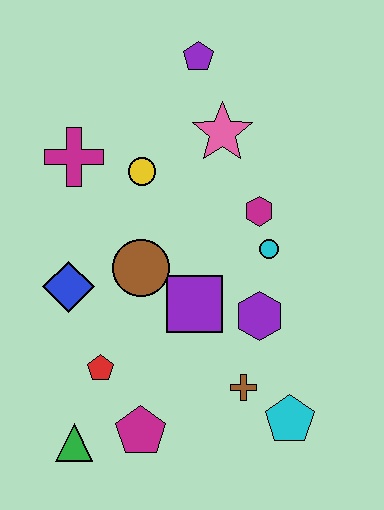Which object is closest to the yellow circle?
The magenta cross is closest to the yellow circle.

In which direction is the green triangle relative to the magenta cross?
The green triangle is below the magenta cross.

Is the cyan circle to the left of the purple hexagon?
No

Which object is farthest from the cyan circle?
The green triangle is farthest from the cyan circle.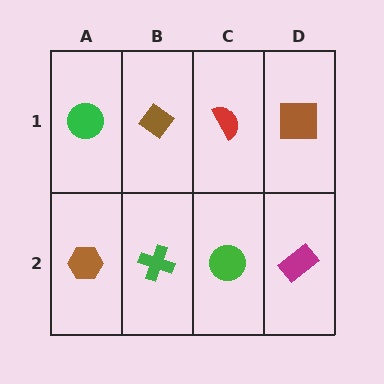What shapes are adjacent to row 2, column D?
A brown square (row 1, column D), a green circle (row 2, column C).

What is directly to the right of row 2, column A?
A green cross.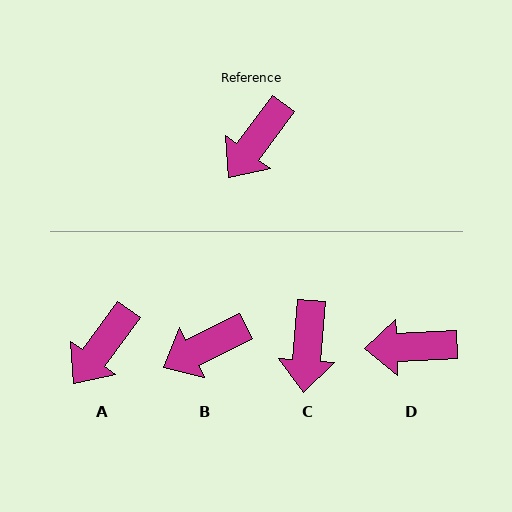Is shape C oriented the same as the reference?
No, it is off by about 32 degrees.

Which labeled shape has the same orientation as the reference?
A.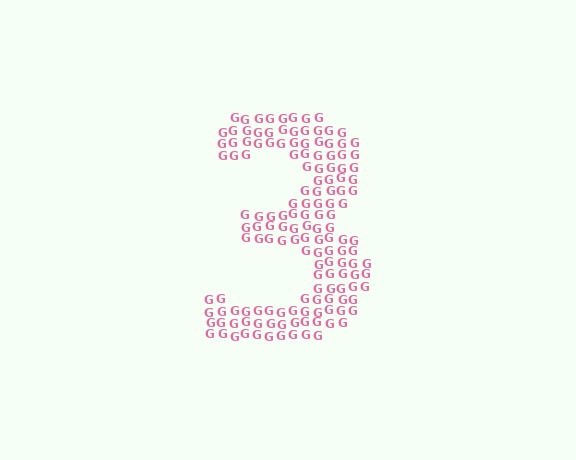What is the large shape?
The large shape is the digit 3.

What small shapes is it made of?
It is made of small letter G's.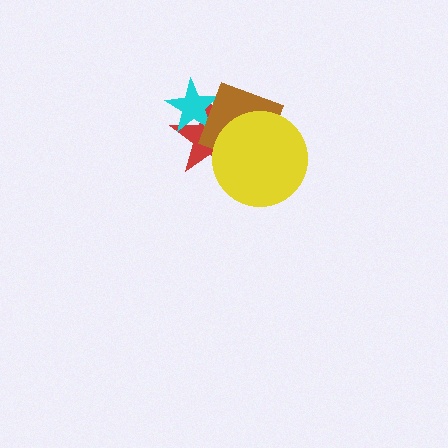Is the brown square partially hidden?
Yes, it is partially covered by another shape.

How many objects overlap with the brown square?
3 objects overlap with the brown square.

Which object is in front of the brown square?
The yellow circle is in front of the brown square.